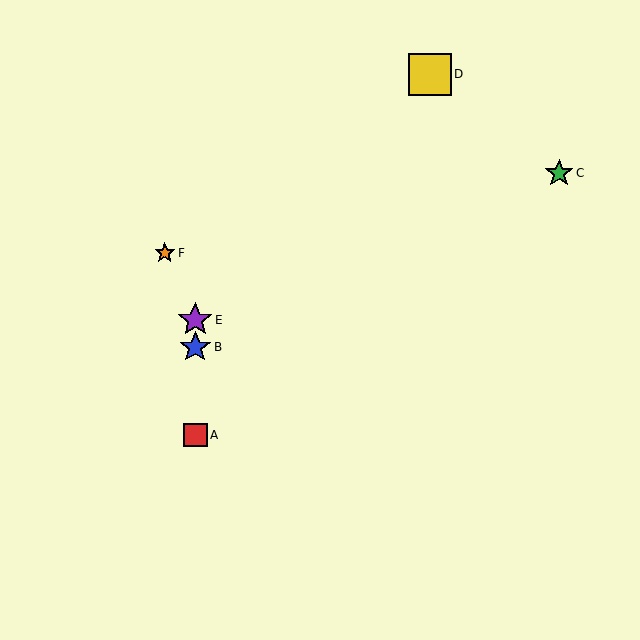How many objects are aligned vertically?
3 objects (A, B, E) are aligned vertically.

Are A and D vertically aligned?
No, A is at x≈195 and D is at x≈430.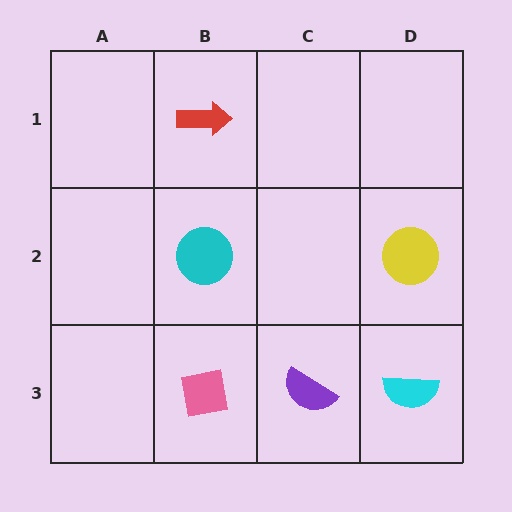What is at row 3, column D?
A cyan semicircle.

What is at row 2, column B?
A cyan circle.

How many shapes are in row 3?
3 shapes.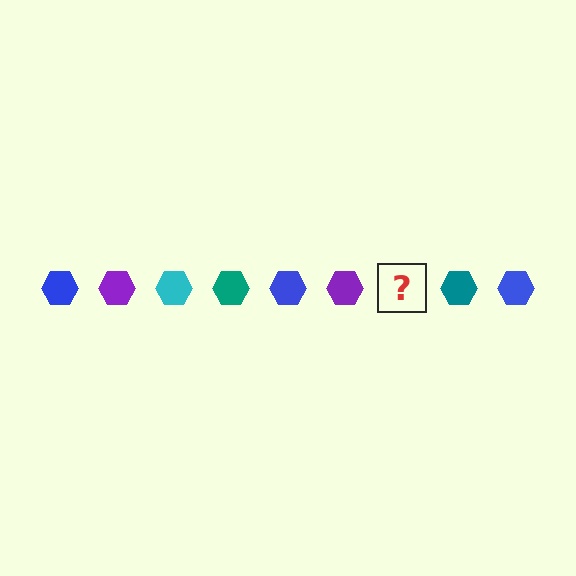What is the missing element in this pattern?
The missing element is a cyan hexagon.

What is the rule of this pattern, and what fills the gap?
The rule is that the pattern cycles through blue, purple, cyan, teal hexagons. The gap should be filled with a cyan hexagon.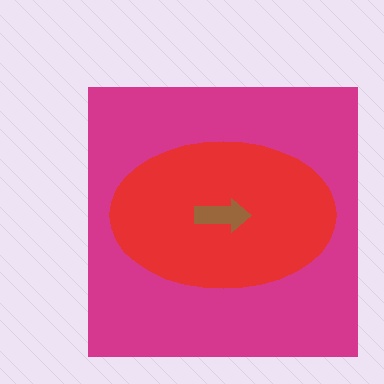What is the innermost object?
The brown arrow.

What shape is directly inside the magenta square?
The red ellipse.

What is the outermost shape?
The magenta square.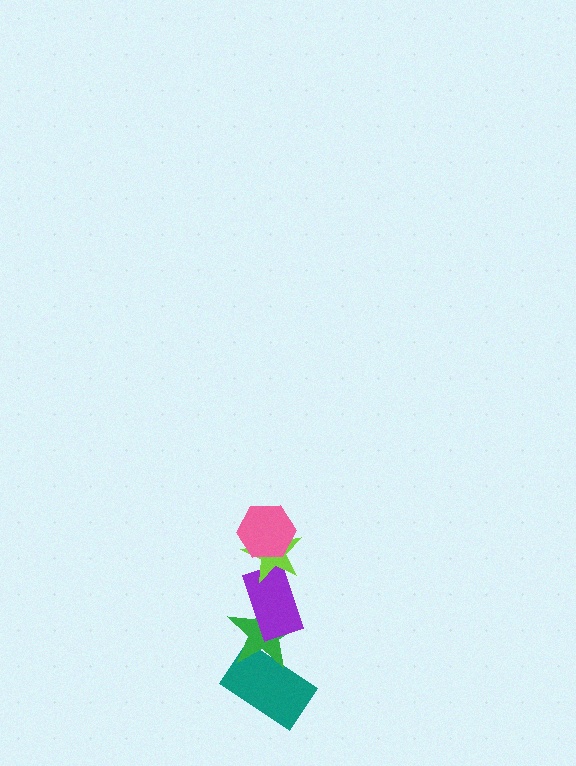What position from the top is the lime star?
The lime star is 2nd from the top.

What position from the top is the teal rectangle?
The teal rectangle is 5th from the top.